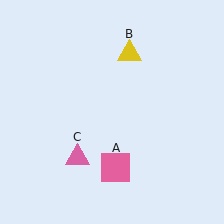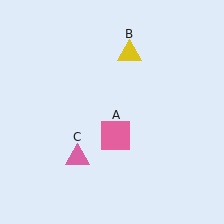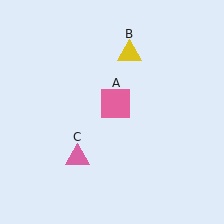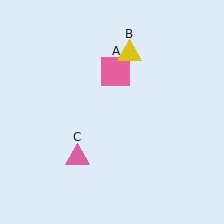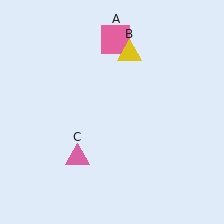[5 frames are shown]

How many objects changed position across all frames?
1 object changed position: pink square (object A).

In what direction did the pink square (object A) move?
The pink square (object A) moved up.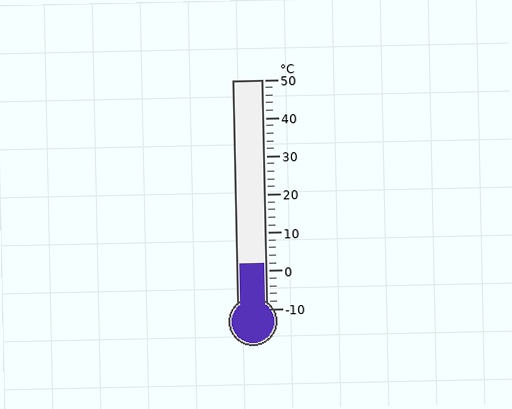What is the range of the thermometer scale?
The thermometer scale ranges from -10°C to 50°C.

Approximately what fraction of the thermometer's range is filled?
The thermometer is filled to approximately 20% of its range.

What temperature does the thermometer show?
The thermometer shows approximately 2°C.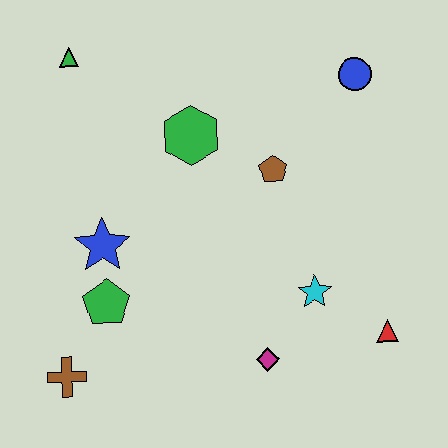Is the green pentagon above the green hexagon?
No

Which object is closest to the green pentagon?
The blue star is closest to the green pentagon.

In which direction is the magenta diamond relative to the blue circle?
The magenta diamond is below the blue circle.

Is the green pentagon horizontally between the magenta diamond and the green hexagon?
No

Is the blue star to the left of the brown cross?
No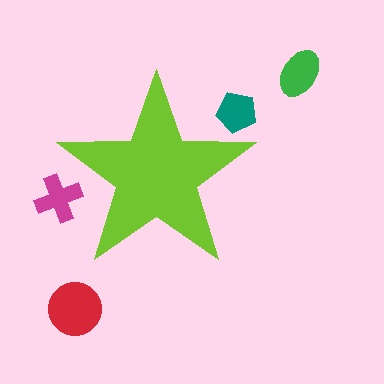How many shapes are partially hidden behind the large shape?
2 shapes are partially hidden.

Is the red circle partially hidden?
No, the red circle is fully visible.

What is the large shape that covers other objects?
A lime star.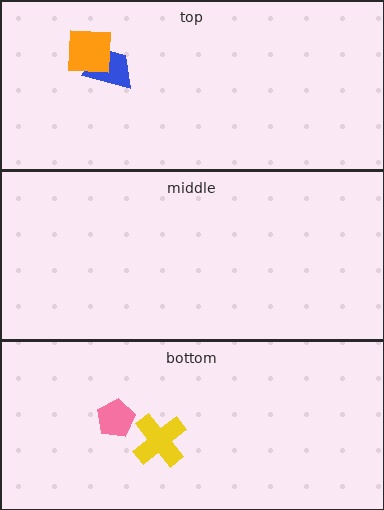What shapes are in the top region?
The blue trapezoid, the orange square.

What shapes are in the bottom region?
The yellow cross, the pink pentagon.